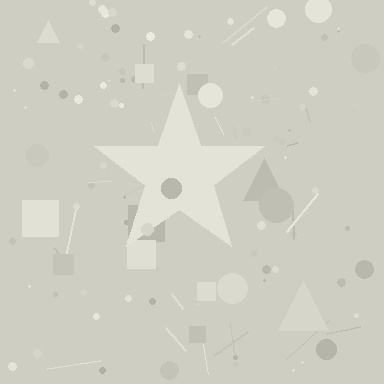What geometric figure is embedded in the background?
A star is embedded in the background.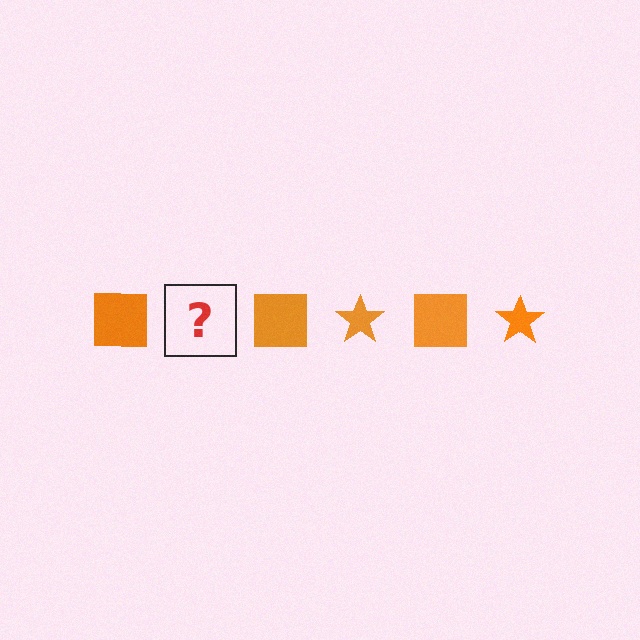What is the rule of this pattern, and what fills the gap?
The rule is that the pattern cycles through square, star shapes in orange. The gap should be filled with an orange star.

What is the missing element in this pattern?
The missing element is an orange star.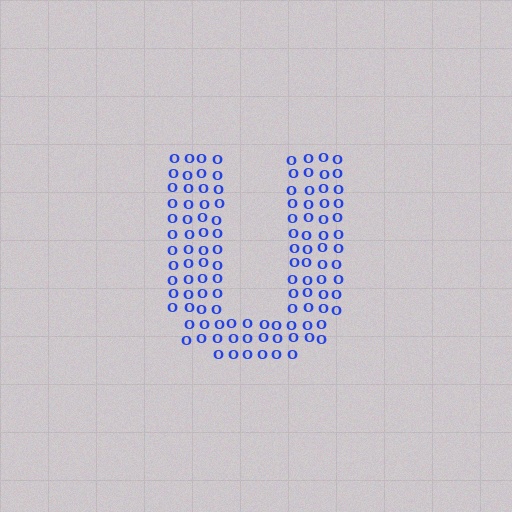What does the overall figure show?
The overall figure shows the letter U.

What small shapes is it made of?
It is made of small letter O's.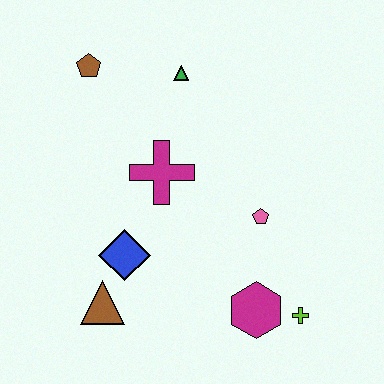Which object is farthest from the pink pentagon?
The brown pentagon is farthest from the pink pentagon.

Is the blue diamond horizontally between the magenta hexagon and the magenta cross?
No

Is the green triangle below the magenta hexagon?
No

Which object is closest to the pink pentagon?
The magenta hexagon is closest to the pink pentagon.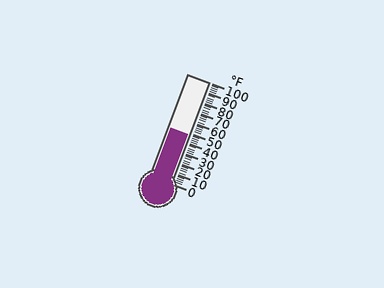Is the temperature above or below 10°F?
The temperature is above 10°F.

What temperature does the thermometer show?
The thermometer shows approximately 48°F.